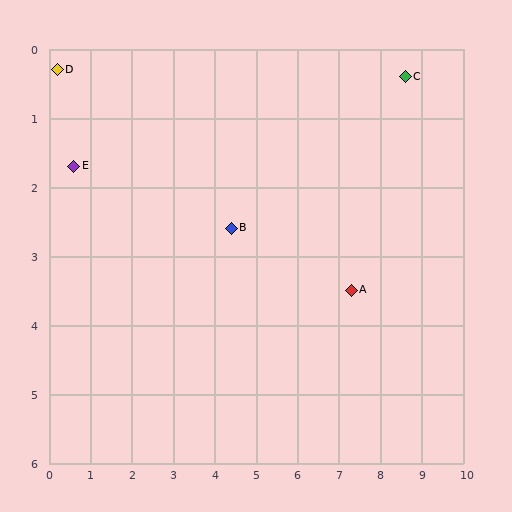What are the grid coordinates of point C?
Point C is at approximately (8.6, 0.4).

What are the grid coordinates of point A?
Point A is at approximately (7.3, 3.5).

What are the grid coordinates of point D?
Point D is at approximately (0.2, 0.3).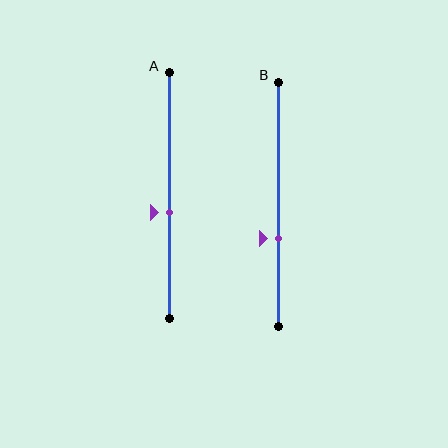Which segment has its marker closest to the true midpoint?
Segment A has its marker closest to the true midpoint.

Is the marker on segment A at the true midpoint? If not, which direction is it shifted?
No, the marker on segment A is shifted downward by about 7% of the segment length.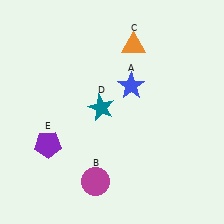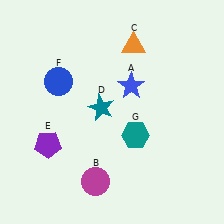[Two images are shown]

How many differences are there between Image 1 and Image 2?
There are 2 differences between the two images.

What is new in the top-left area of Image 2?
A blue circle (F) was added in the top-left area of Image 2.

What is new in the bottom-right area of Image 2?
A teal hexagon (G) was added in the bottom-right area of Image 2.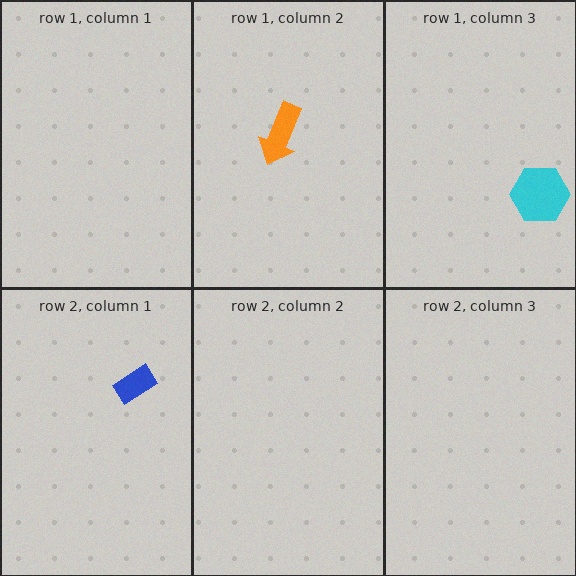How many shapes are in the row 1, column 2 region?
1.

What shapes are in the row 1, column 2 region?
The orange arrow.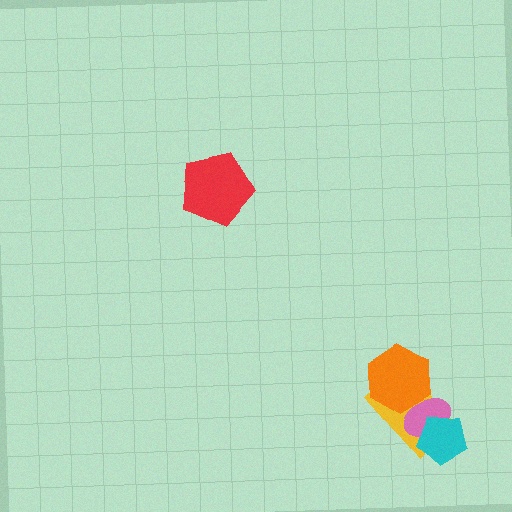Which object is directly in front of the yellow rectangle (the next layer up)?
The pink ellipse is directly in front of the yellow rectangle.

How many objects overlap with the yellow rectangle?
3 objects overlap with the yellow rectangle.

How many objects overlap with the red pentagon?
0 objects overlap with the red pentagon.